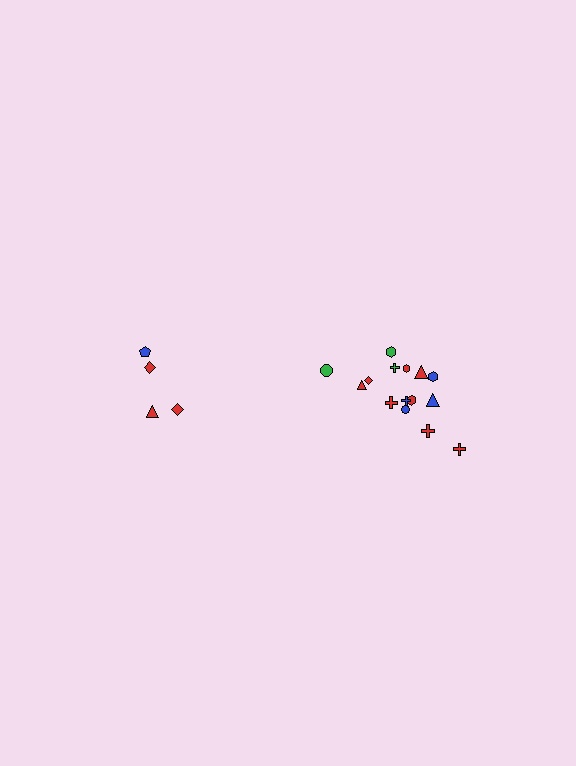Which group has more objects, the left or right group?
The right group.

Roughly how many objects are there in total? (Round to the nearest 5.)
Roughly 20 objects in total.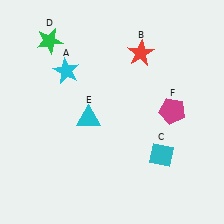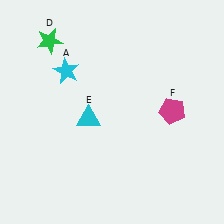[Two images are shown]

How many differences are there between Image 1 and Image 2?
There are 2 differences between the two images.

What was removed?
The cyan diamond (C), the red star (B) were removed in Image 2.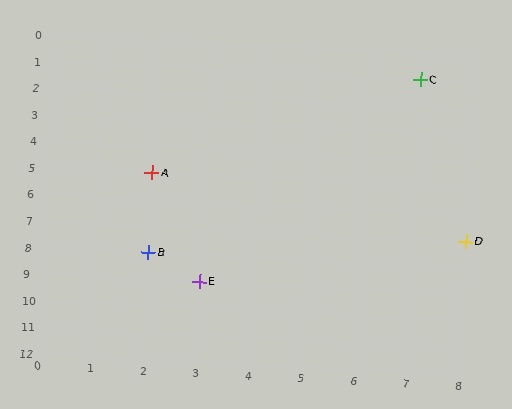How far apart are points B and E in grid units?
Points B and E are 1 column and 1 row apart (about 1.4 grid units diagonally).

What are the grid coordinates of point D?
Point D is at grid coordinates (8, 7).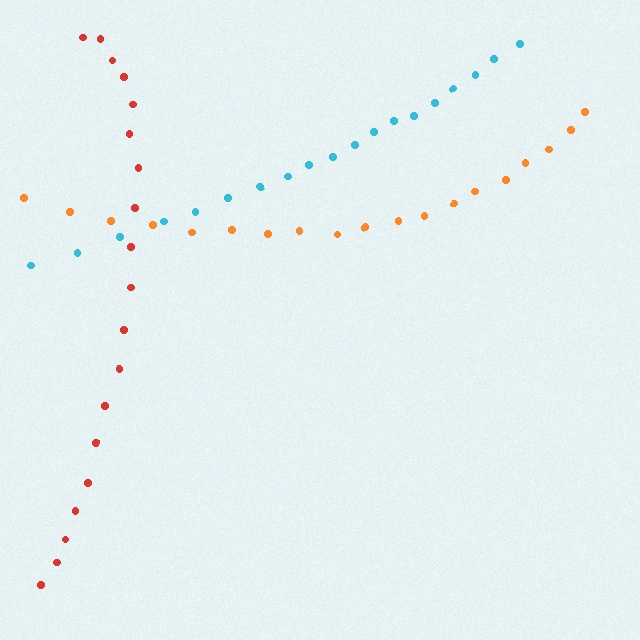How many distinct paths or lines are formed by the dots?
There are 3 distinct paths.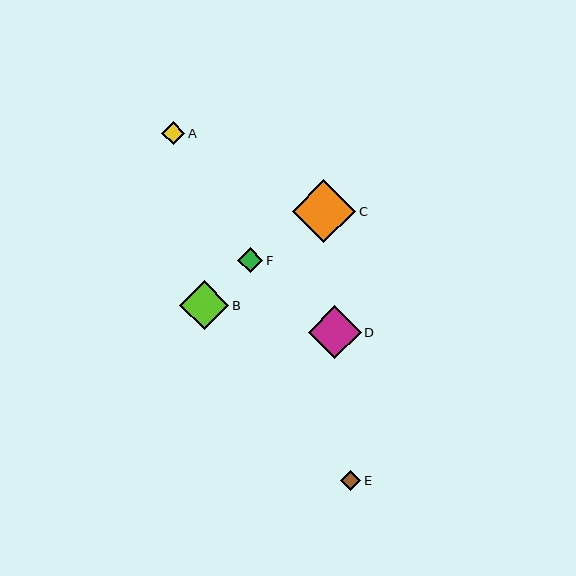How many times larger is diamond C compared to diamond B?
Diamond C is approximately 1.3 times the size of diamond B.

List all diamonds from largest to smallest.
From largest to smallest: C, D, B, F, A, E.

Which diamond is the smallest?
Diamond E is the smallest with a size of approximately 20 pixels.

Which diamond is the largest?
Diamond C is the largest with a size of approximately 63 pixels.